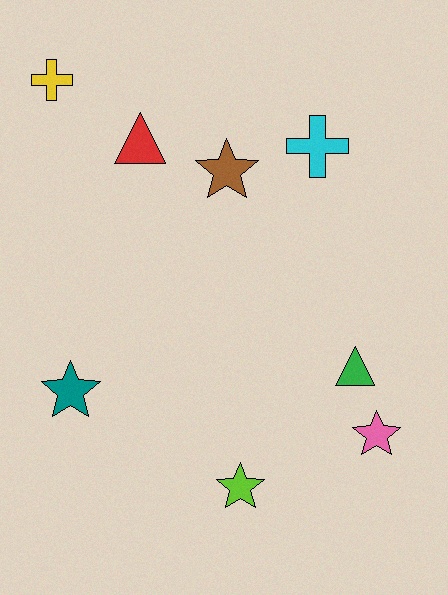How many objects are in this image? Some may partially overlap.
There are 8 objects.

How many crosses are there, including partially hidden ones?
There are 2 crosses.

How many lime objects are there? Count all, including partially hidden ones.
There is 1 lime object.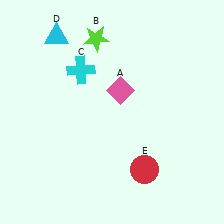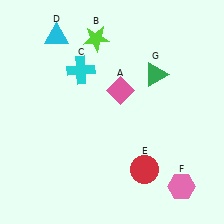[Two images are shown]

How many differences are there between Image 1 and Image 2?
There are 2 differences between the two images.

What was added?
A pink hexagon (F), a green triangle (G) were added in Image 2.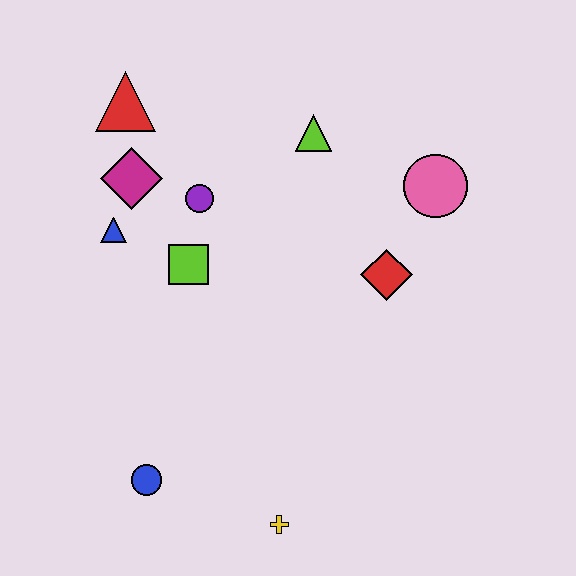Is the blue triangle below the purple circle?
Yes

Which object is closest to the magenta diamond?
The blue triangle is closest to the magenta diamond.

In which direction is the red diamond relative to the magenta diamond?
The red diamond is to the right of the magenta diamond.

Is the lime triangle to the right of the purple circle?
Yes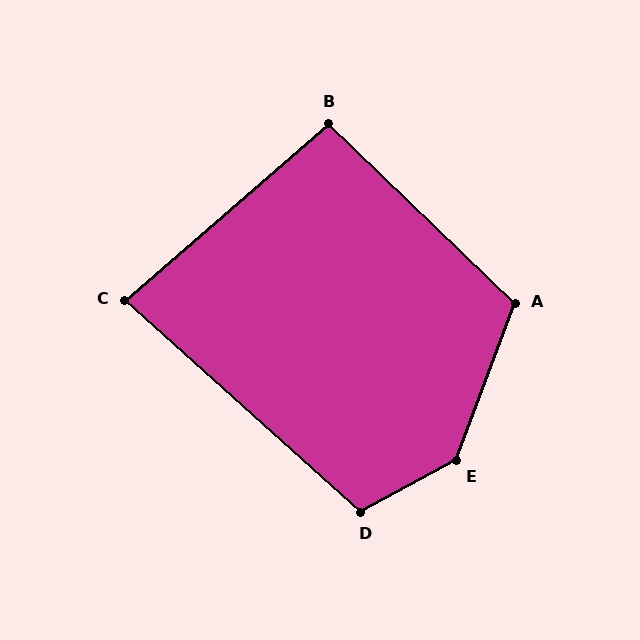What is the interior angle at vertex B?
Approximately 95 degrees (obtuse).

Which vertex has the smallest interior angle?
C, at approximately 83 degrees.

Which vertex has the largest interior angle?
E, at approximately 139 degrees.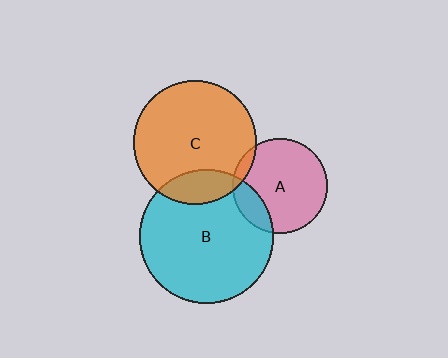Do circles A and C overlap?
Yes.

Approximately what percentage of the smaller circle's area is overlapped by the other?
Approximately 5%.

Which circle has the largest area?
Circle B (cyan).